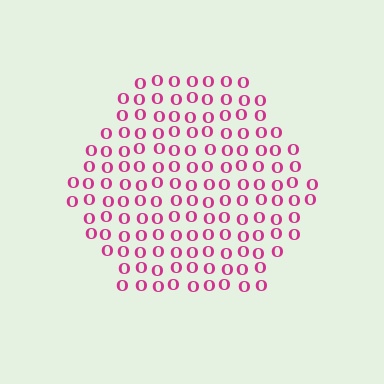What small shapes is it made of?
It is made of small letter O's.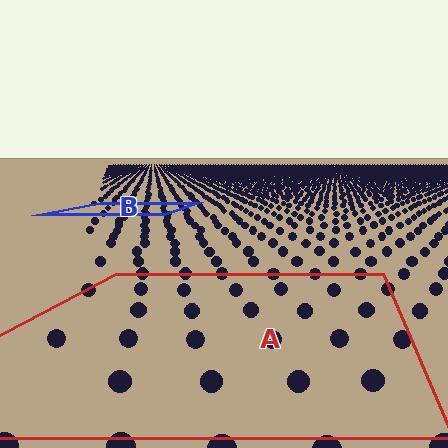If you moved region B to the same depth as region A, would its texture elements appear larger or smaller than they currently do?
They would appear larger. At a closer depth, the same texture elements are projected at a bigger on-screen size.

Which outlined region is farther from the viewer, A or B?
Region B is farther from the viewer — the texture elements inside it appear smaller and more densely packed.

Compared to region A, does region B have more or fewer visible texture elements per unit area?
Region B has more texture elements per unit area — they are packed more densely because it is farther away.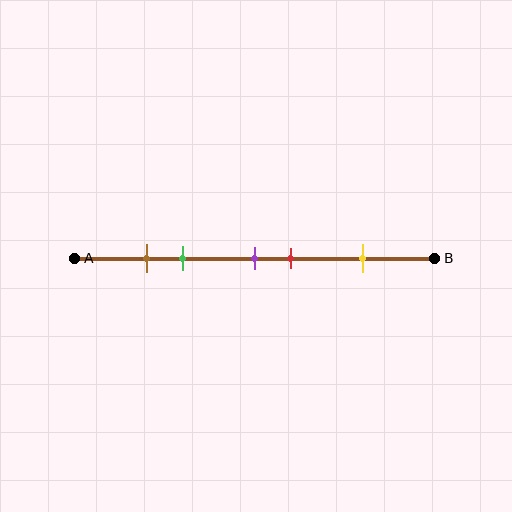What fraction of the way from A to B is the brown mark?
The brown mark is approximately 20% (0.2) of the way from A to B.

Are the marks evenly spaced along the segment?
No, the marks are not evenly spaced.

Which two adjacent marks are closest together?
The brown and green marks are the closest adjacent pair.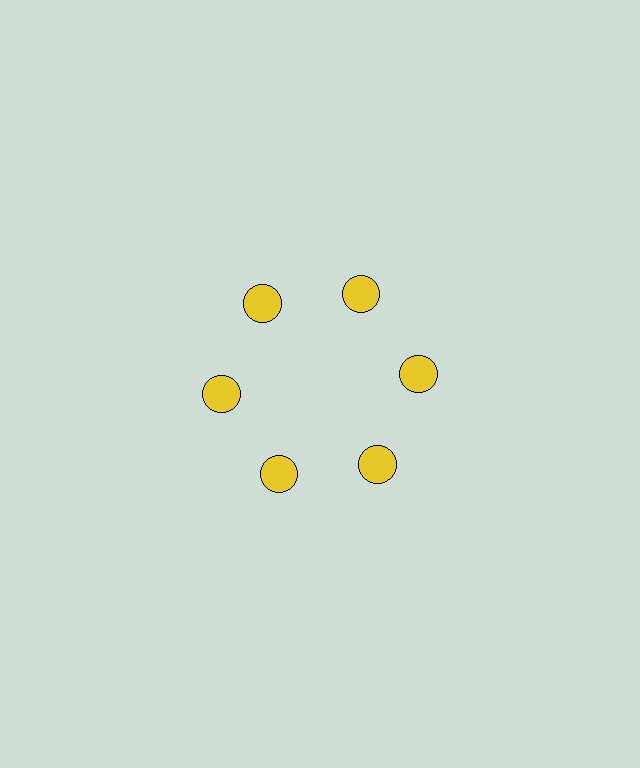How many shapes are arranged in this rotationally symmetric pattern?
There are 6 shapes, arranged in 6 groups of 1.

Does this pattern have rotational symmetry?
Yes, this pattern has 6-fold rotational symmetry. It looks the same after rotating 60 degrees around the center.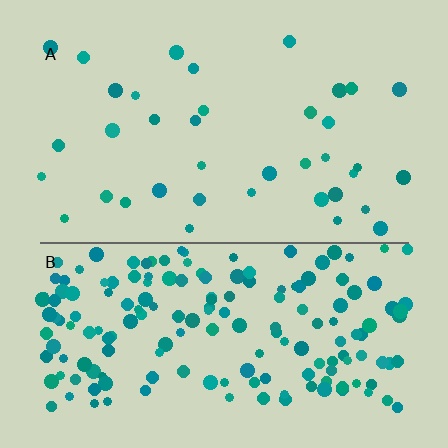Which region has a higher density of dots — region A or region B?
B (the bottom).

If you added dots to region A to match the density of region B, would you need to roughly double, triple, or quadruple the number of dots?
Approximately quadruple.